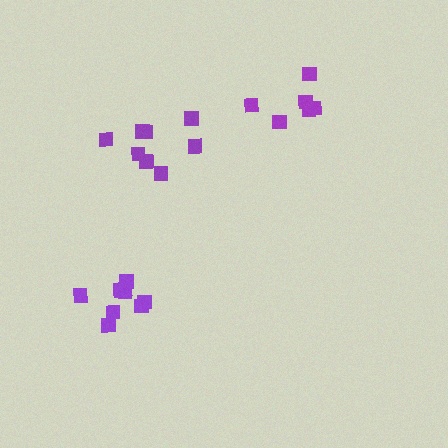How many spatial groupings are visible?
There are 3 spatial groupings.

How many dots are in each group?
Group 1: 6 dots, Group 2: 8 dots, Group 3: 9 dots (23 total).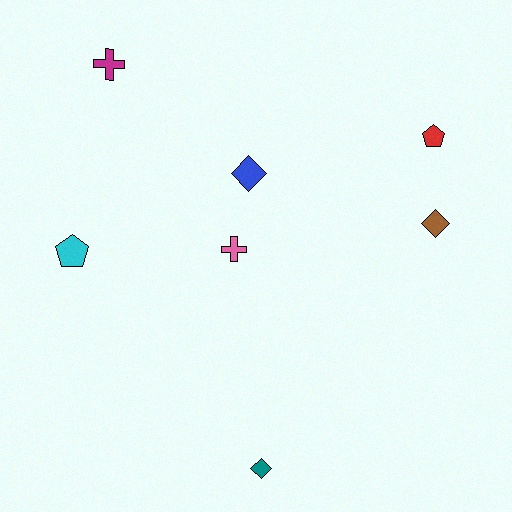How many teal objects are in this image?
There is 1 teal object.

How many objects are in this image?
There are 7 objects.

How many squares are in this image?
There are no squares.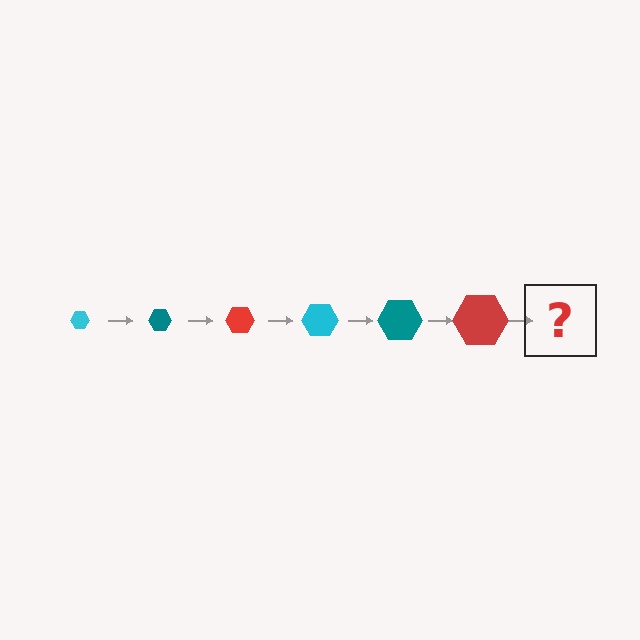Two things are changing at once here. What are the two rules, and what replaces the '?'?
The two rules are that the hexagon grows larger each step and the color cycles through cyan, teal, and red. The '?' should be a cyan hexagon, larger than the previous one.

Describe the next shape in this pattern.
It should be a cyan hexagon, larger than the previous one.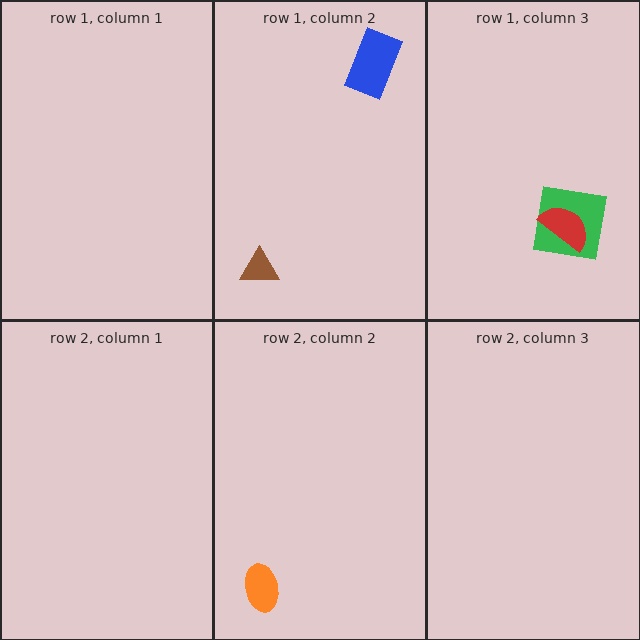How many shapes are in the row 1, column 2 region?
2.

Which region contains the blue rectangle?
The row 1, column 2 region.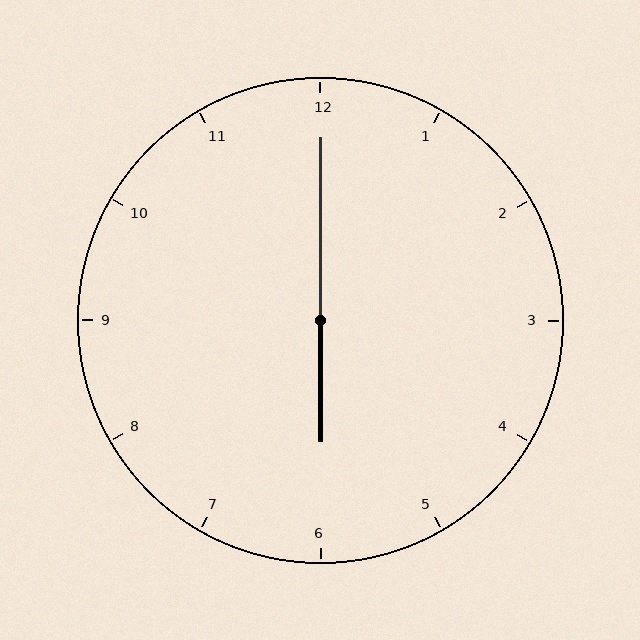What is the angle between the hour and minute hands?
Approximately 180 degrees.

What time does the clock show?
6:00.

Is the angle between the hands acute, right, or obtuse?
It is obtuse.